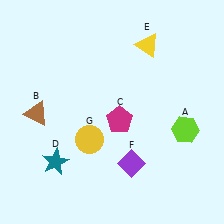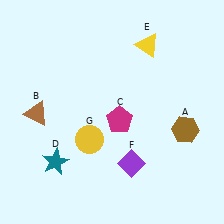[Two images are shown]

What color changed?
The hexagon (A) changed from lime in Image 1 to brown in Image 2.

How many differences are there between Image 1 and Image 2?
There is 1 difference between the two images.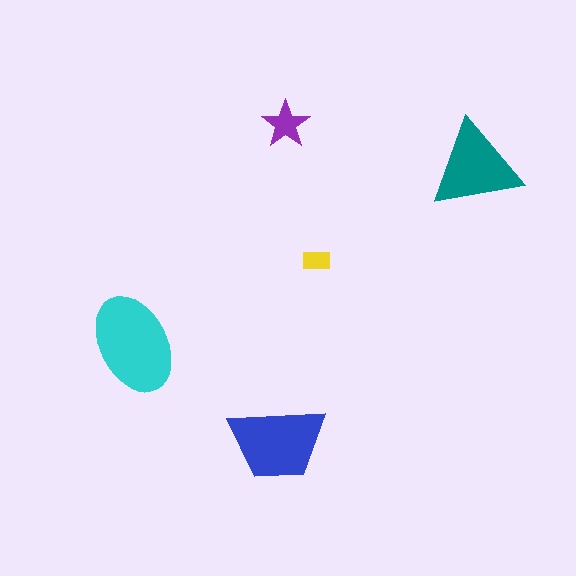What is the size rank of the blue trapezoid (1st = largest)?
2nd.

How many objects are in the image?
There are 5 objects in the image.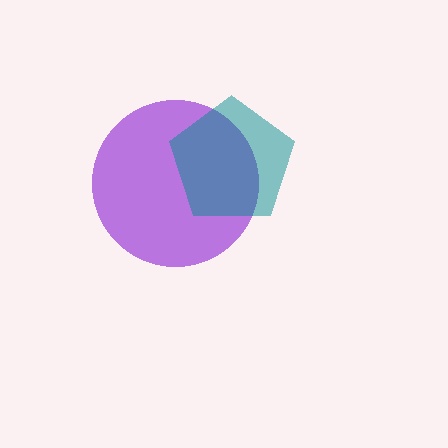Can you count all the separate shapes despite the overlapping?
Yes, there are 2 separate shapes.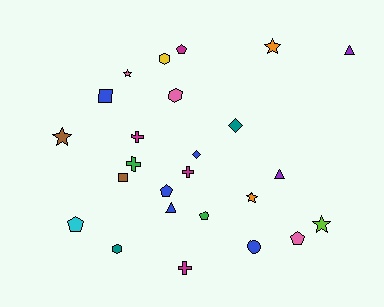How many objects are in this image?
There are 25 objects.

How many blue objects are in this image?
There are 5 blue objects.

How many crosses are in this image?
There are 4 crosses.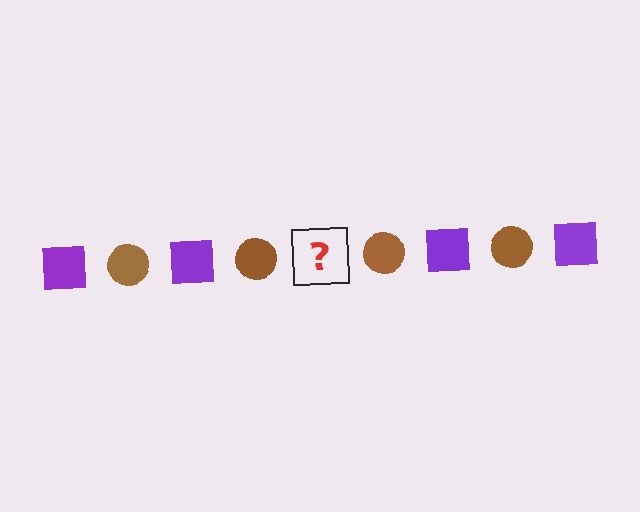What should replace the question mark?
The question mark should be replaced with a purple square.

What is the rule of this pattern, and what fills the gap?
The rule is that the pattern alternates between purple square and brown circle. The gap should be filled with a purple square.